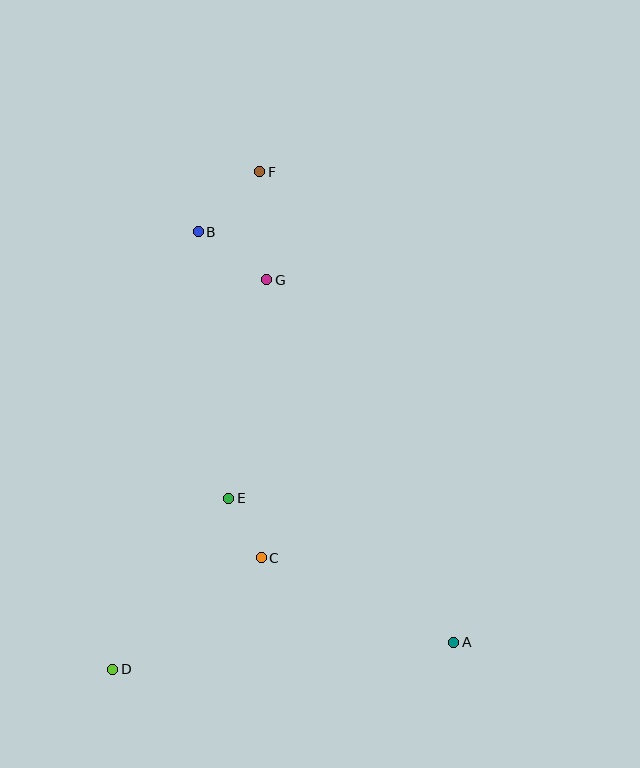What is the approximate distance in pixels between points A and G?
The distance between A and G is approximately 408 pixels.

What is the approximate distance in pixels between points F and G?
The distance between F and G is approximately 109 pixels.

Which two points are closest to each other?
Points C and E are closest to each other.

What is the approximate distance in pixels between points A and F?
The distance between A and F is approximately 509 pixels.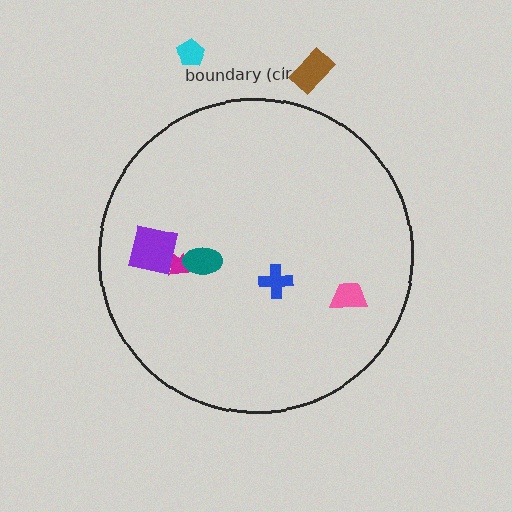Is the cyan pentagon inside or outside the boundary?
Outside.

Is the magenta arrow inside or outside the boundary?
Inside.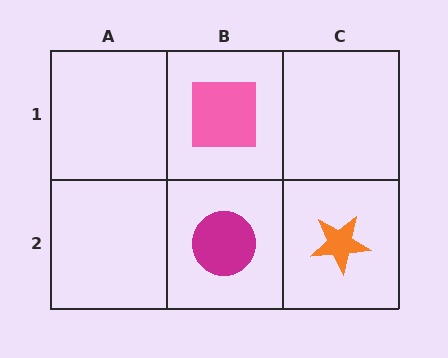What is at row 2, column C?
An orange star.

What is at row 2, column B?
A magenta circle.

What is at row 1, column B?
A pink square.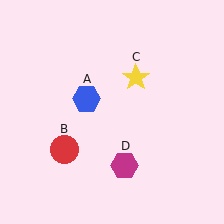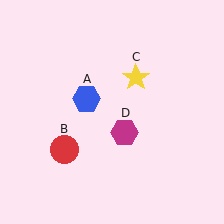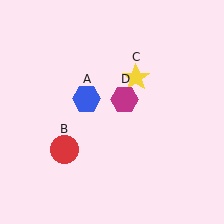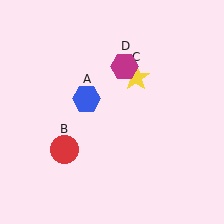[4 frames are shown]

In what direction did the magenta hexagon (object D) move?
The magenta hexagon (object D) moved up.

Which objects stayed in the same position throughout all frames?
Blue hexagon (object A) and red circle (object B) and yellow star (object C) remained stationary.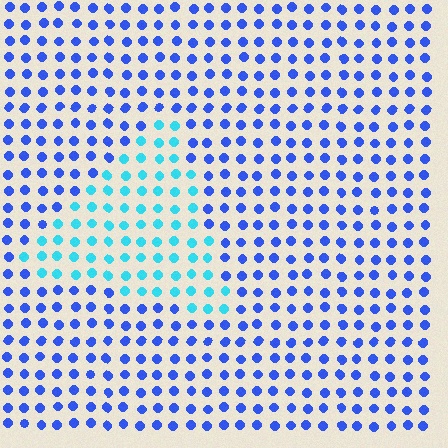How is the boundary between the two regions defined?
The boundary is defined purely by a slight shift in hue (about 43 degrees). Spacing, size, and orientation are identical on both sides.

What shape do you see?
I see a triangle.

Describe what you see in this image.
The image is filled with small blue elements in a uniform arrangement. A triangle-shaped region is visible where the elements are tinted to a slightly different hue, forming a subtle color boundary.